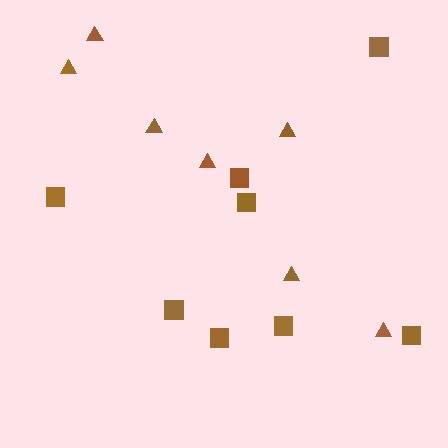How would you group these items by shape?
There are 2 groups: one group of triangles (7) and one group of squares (8).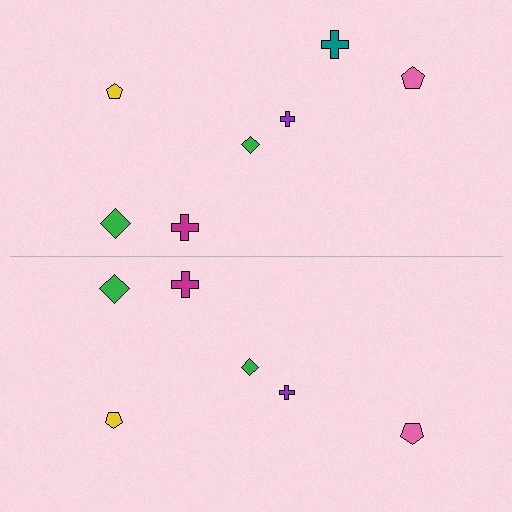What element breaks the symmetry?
A teal cross is missing from the bottom side.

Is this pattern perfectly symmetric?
No, the pattern is not perfectly symmetric. A teal cross is missing from the bottom side.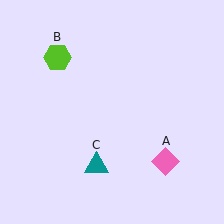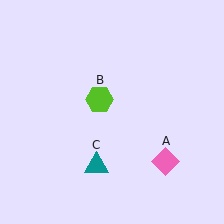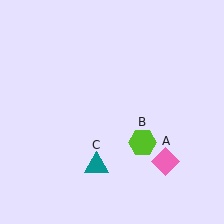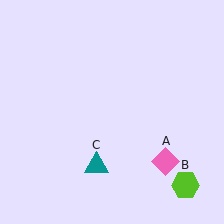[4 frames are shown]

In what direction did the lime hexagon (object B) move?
The lime hexagon (object B) moved down and to the right.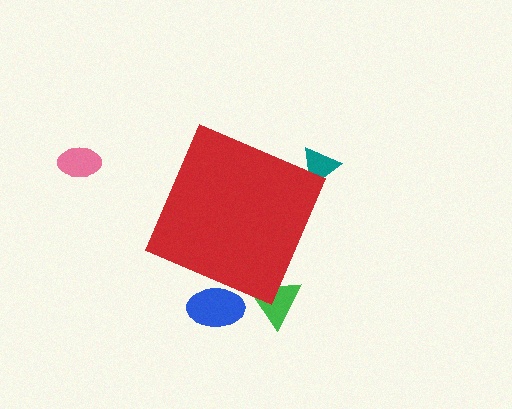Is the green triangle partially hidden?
Yes, the green triangle is partially hidden behind the red diamond.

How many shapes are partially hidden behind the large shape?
3 shapes are partially hidden.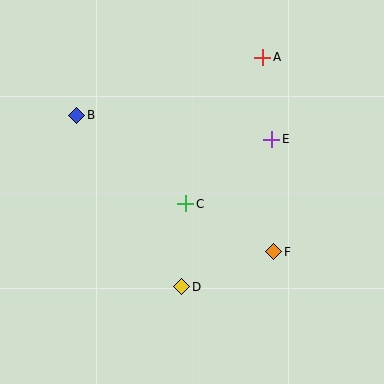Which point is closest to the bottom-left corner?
Point D is closest to the bottom-left corner.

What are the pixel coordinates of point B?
Point B is at (77, 115).